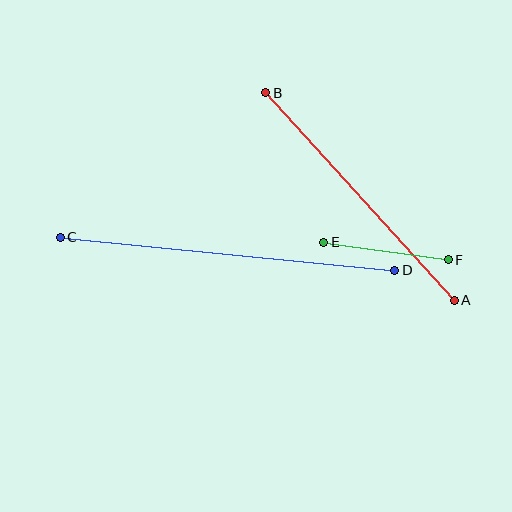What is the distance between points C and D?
The distance is approximately 336 pixels.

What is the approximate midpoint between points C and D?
The midpoint is at approximately (227, 254) pixels.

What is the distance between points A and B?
The distance is approximately 280 pixels.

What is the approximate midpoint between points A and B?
The midpoint is at approximately (360, 196) pixels.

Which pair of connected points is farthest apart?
Points C and D are farthest apart.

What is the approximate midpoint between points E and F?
The midpoint is at approximately (386, 251) pixels.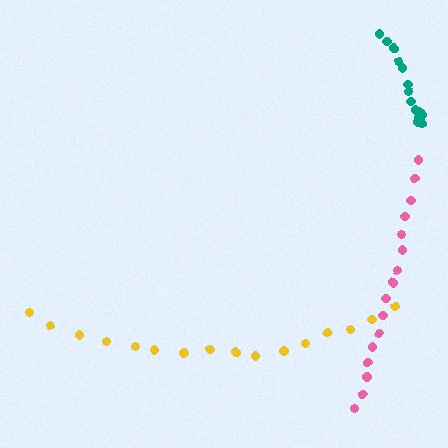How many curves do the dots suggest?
There are 3 distinct paths.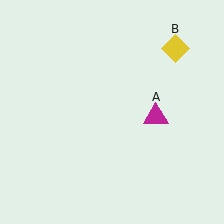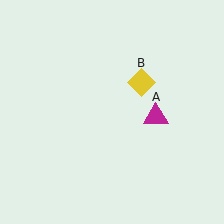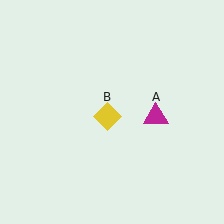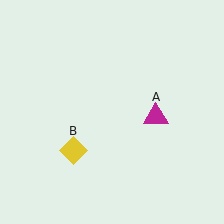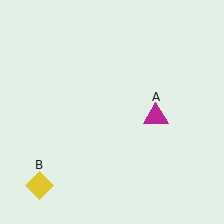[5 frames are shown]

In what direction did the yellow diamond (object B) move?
The yellow diamond (object B) moved down and to the left.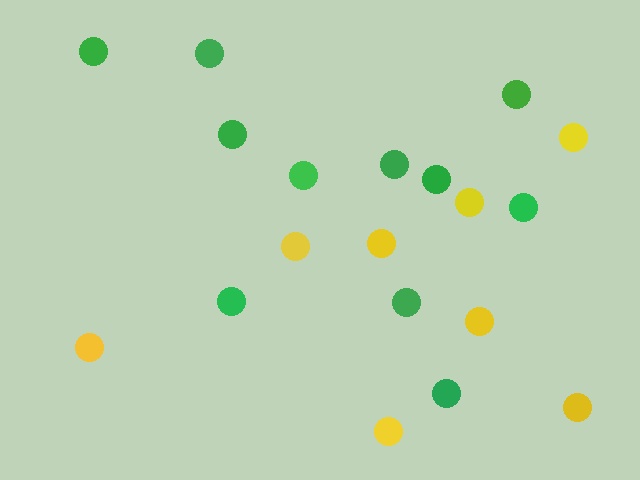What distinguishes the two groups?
There are 2 groups: one group of green circles (11) and one group of yellow circles (8).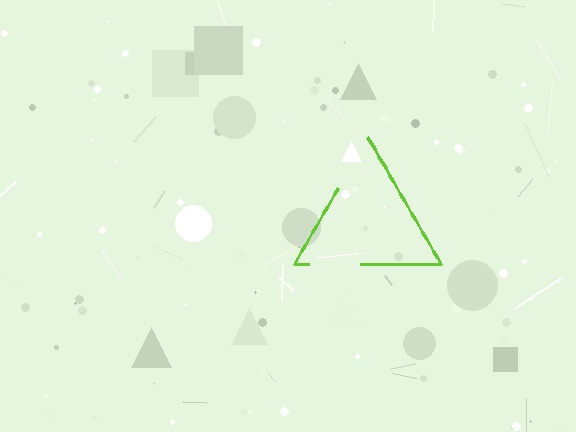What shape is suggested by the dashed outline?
The dashed outline suggests a triangle.